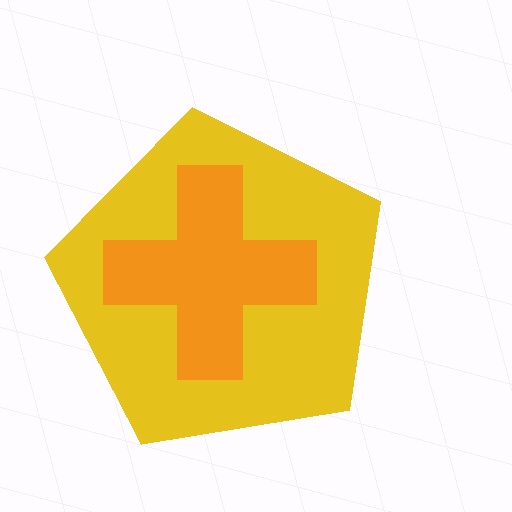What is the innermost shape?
The orange cross.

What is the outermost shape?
The yellow pentagon.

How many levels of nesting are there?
2.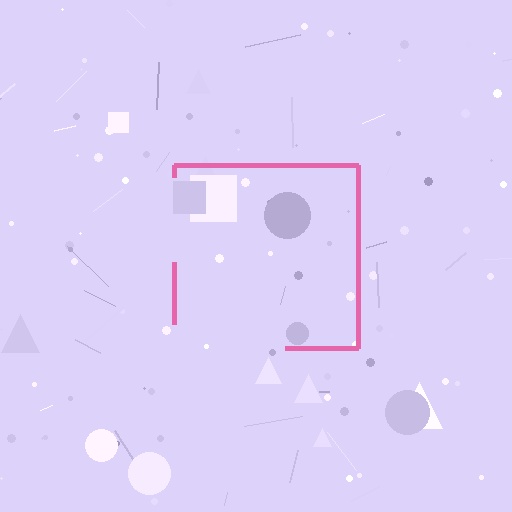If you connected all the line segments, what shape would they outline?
They would outline a square.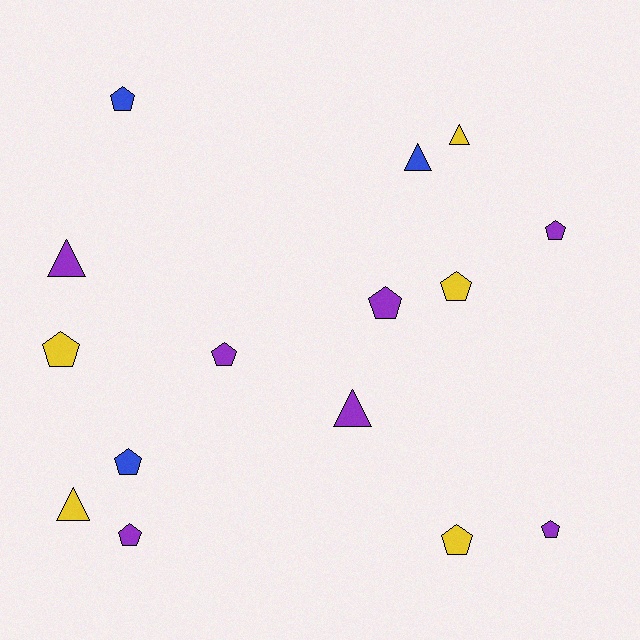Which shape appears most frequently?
Pentagon, with 10 objects.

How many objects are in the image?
There are 15 objects.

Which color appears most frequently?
Purple, with 7 objects.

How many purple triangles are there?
There are 2 purple triangles.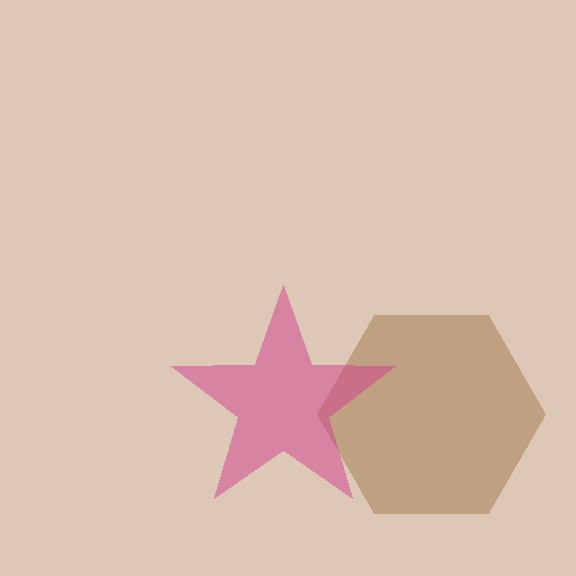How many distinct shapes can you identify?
There are 2 distinct shapes: a brown hexagon, a magenta star.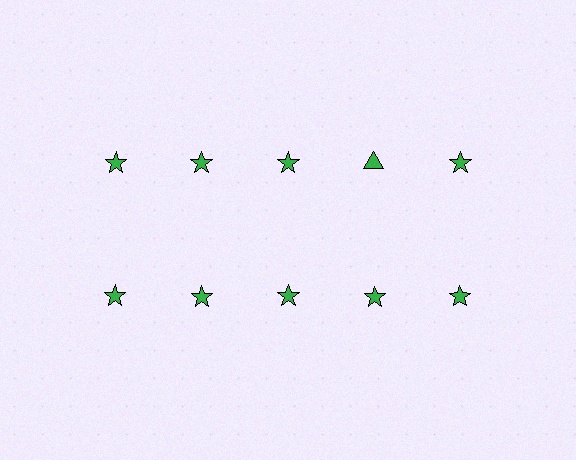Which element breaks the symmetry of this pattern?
The green triangle in the top row, second from right column breaks the symmetry. All other shapes are green stars.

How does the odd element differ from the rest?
It has a different shape: triangle instead of star.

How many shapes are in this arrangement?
There are 10 shapes arranged in a grid pattern.